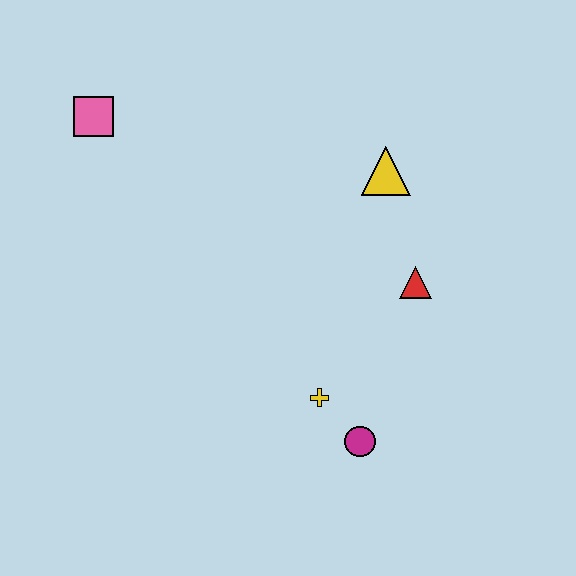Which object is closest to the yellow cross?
The magenta circle is closest to the yellow cross.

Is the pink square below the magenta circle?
No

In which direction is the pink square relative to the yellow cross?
The pink square is above the yellow cross.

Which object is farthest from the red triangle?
The pink square is farthest from the red triangle.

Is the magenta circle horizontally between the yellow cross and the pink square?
No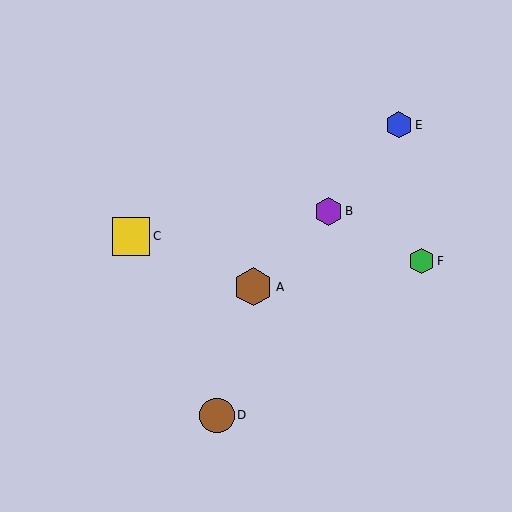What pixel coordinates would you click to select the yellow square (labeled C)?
Click at (131, 236) to select the yellow square C.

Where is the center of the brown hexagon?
The center of the brown hexagon is at (253, 287).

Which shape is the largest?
The brown hexagon (labeled A) is the largest.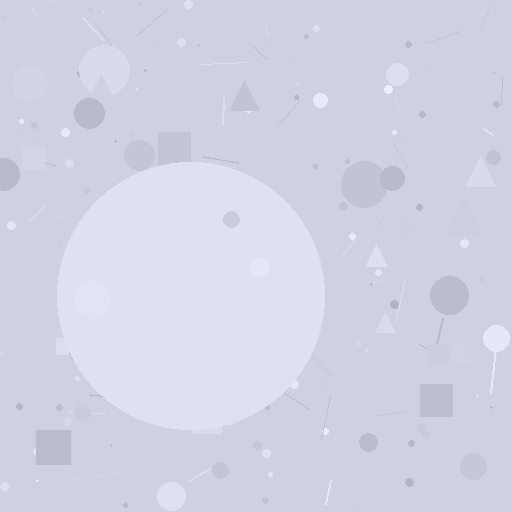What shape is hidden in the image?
A circle is hidden in the image.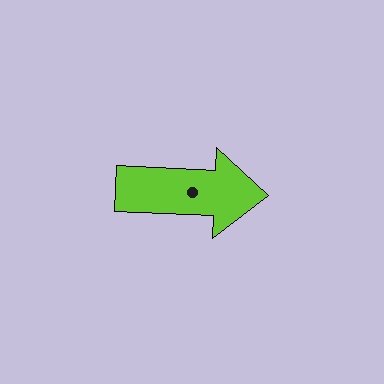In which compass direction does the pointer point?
East.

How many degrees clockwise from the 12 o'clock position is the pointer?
Approximately 92 degrees.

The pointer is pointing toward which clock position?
Roughly 3 o'clock.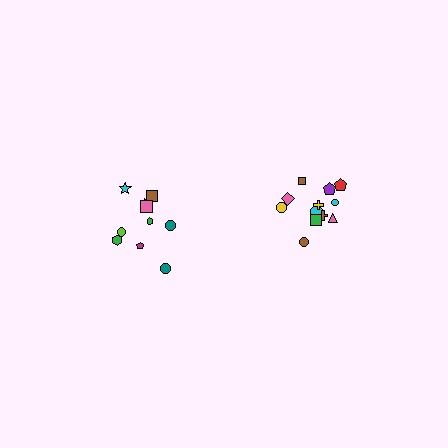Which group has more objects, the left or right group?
The right group.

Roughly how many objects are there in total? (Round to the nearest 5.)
Roughly 20 objects in total.